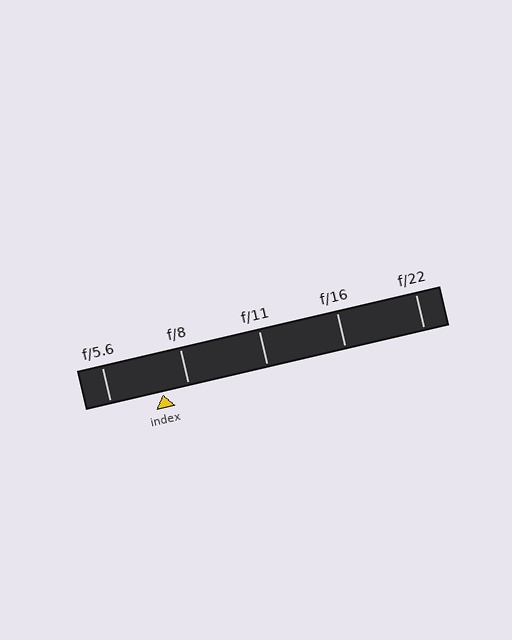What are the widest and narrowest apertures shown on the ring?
The widest aperture shown is f/5.6 and the narrowest is f/22.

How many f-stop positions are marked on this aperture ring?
There are 5 f-stop positions marked.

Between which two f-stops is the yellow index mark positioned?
The index mark is between f/5.6 and f/8.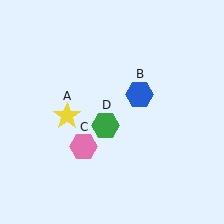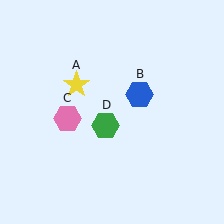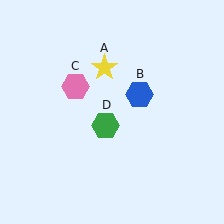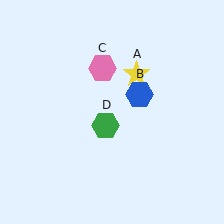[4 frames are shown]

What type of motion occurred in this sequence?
The yellow star (object A), pink hexagon (object C) rotated clockwise around the center of the scene.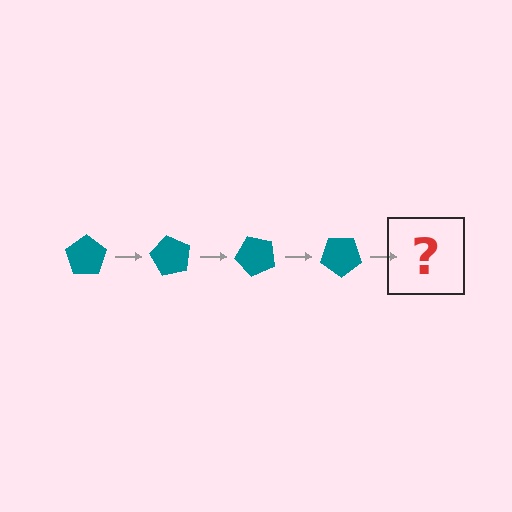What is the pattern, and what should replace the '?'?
The pattern is that the pentagon rotates 60 degrees each step. The '?' should be a teal pentagon rotated 240 degrees.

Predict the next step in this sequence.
The next step is a teal pentagon rotated 240 degrees.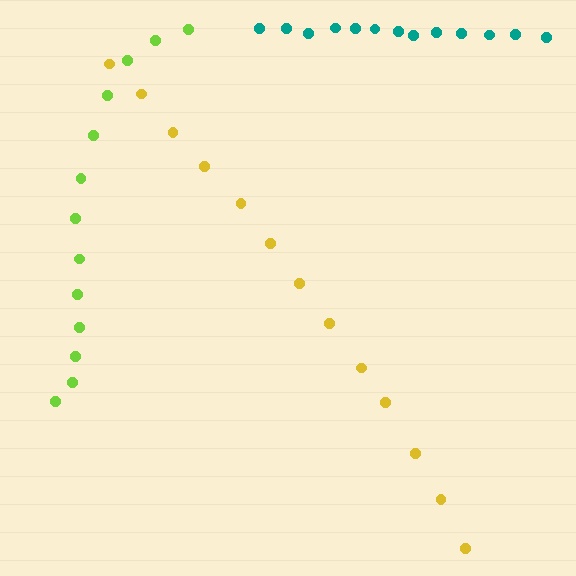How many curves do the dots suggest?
There are 3 distinct paths.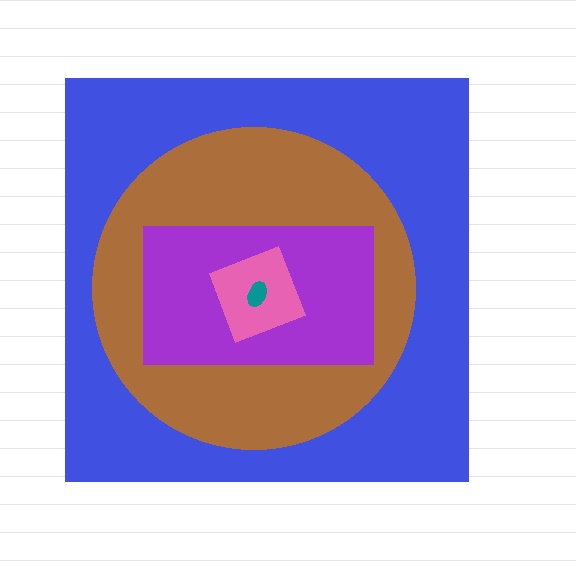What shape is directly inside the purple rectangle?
The pink diamond.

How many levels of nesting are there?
5.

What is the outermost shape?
The blue square.